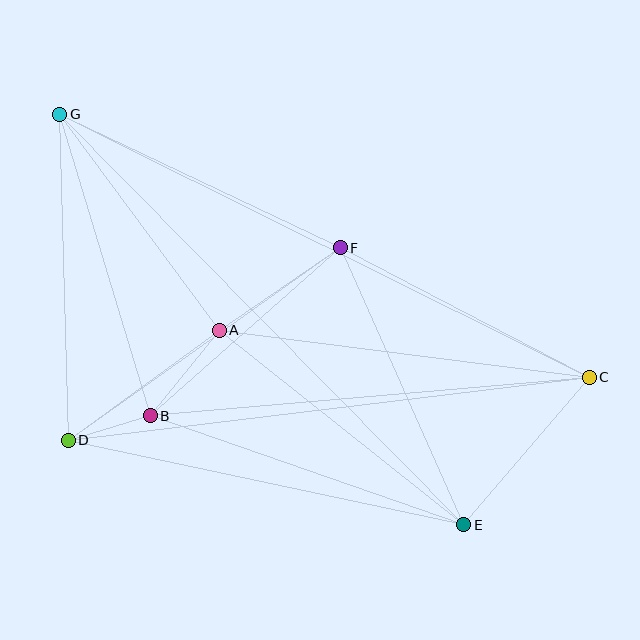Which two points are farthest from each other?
Points C and G are farthest from each other.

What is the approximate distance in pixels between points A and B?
The distance between A and B is approximately 110 pixels.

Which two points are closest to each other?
Points B and D are closest to each other.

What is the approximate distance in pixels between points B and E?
The distance between B and E is approximately 332 pixels.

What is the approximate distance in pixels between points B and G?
The distance between B and G is approximately 315 pixels.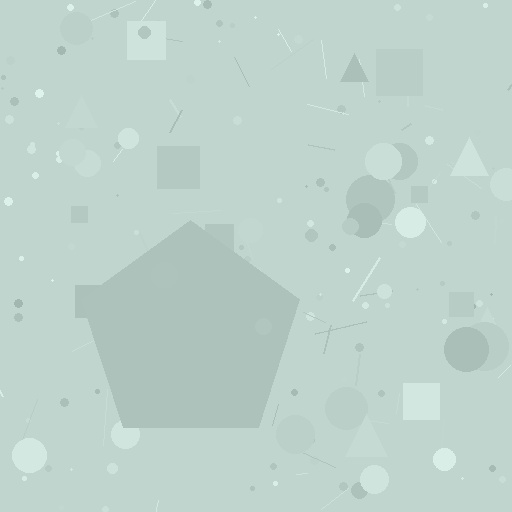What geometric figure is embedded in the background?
A pentagon is embedded in the background.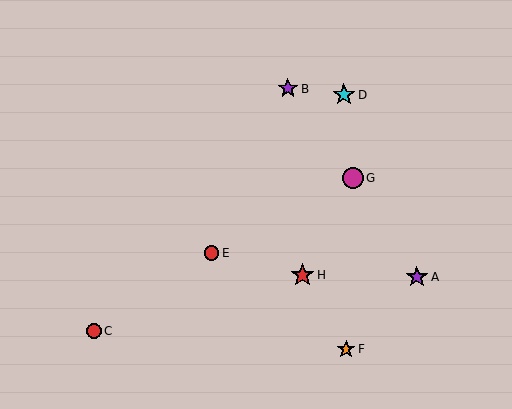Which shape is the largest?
The red star (labeled H) is the largest.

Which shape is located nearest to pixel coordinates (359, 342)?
The orange star (labeled F) at (346, 349) is nearest to that location.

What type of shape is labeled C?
Shape C is a red circle.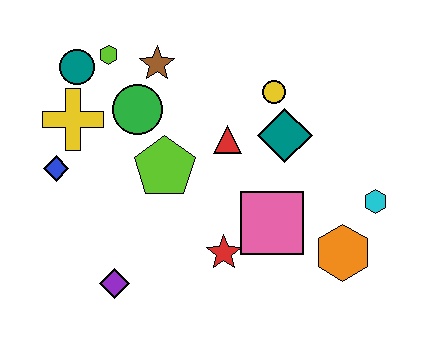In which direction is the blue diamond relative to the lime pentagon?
The blue diamond is to the left of the lime pentagon.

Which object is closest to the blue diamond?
The yellow cross is closest to the blue diamond.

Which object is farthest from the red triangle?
The purple diamond is farthest from the red triangle.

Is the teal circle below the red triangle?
No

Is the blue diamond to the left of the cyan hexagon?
Yes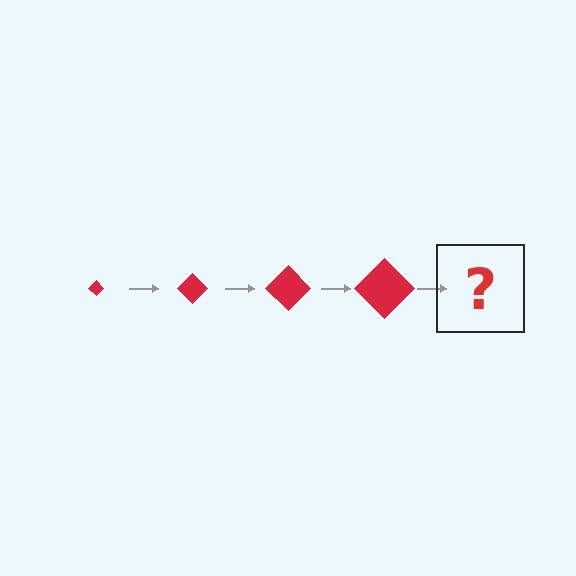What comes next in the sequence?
The next element should be a red diamond, larger than the previous one.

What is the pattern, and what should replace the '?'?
The pattern is that the diamond gets progressively larger each step. The '?' should be a red diamond, larger than the previous one.